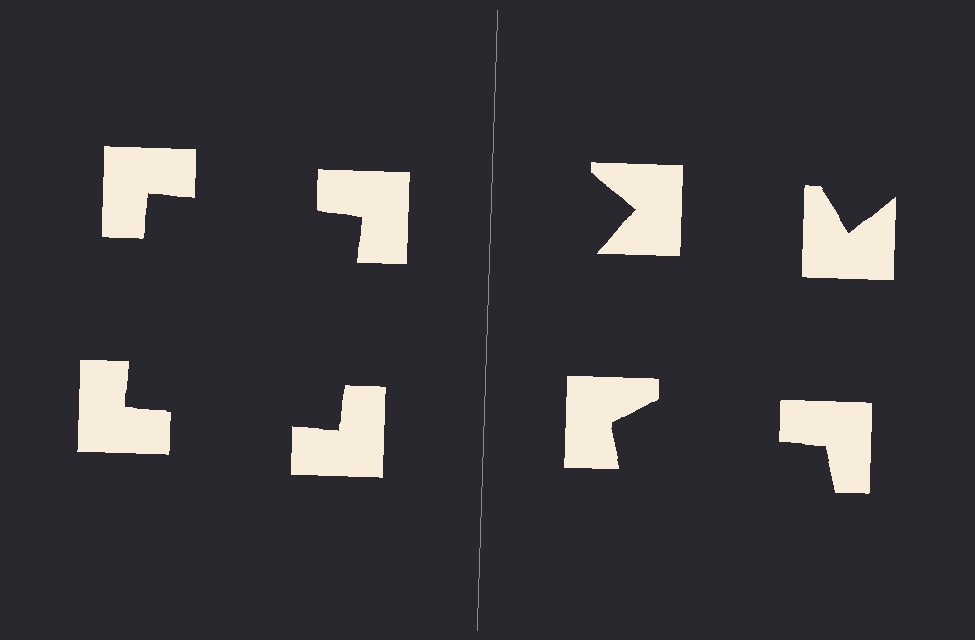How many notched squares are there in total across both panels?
8 — 4 on each side.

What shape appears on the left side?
An illusory square.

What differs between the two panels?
The notched squares are positioned identically on both sides; only the wedge orientations differ. On the left they align to a square; on the right they are misaligned.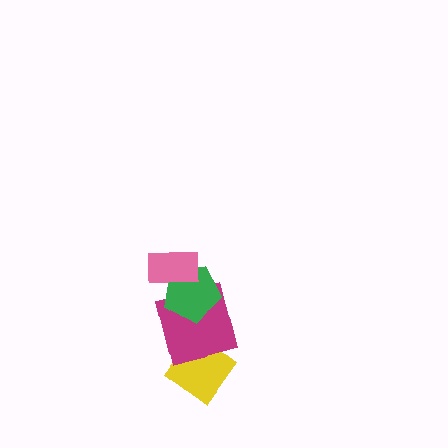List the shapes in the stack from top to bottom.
From top to bottom: the pink rectangle, the green pentagon, the magenta square, the yellow diamond.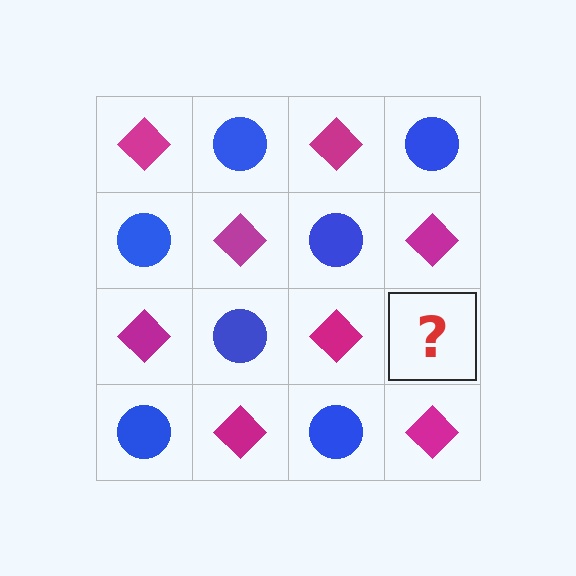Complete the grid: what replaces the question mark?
The question mark should be replaced with a blue circle.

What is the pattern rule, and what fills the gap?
The rule is that it alternates magenta diamond and blue circle in a checkerboard pattern. The gap should be filled with a blue circle.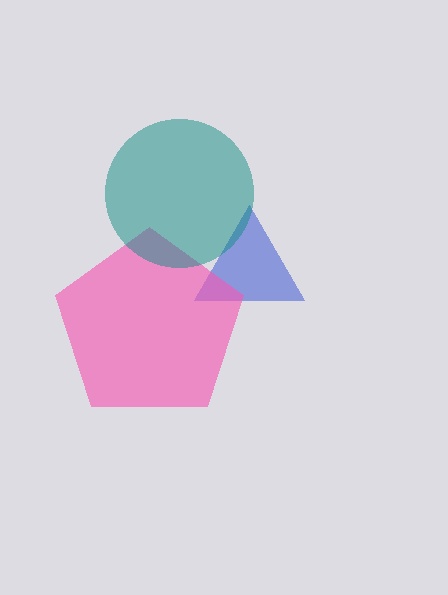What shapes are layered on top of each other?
The layered shapes are: a blue triangle, a pink pentagon, a teal circle.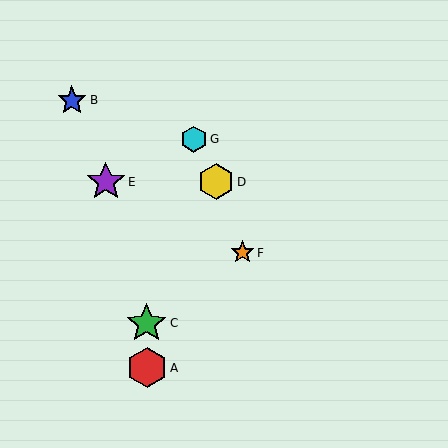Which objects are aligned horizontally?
Objects D, E are aligned horizontally.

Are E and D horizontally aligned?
Yes, both are at y≈182.